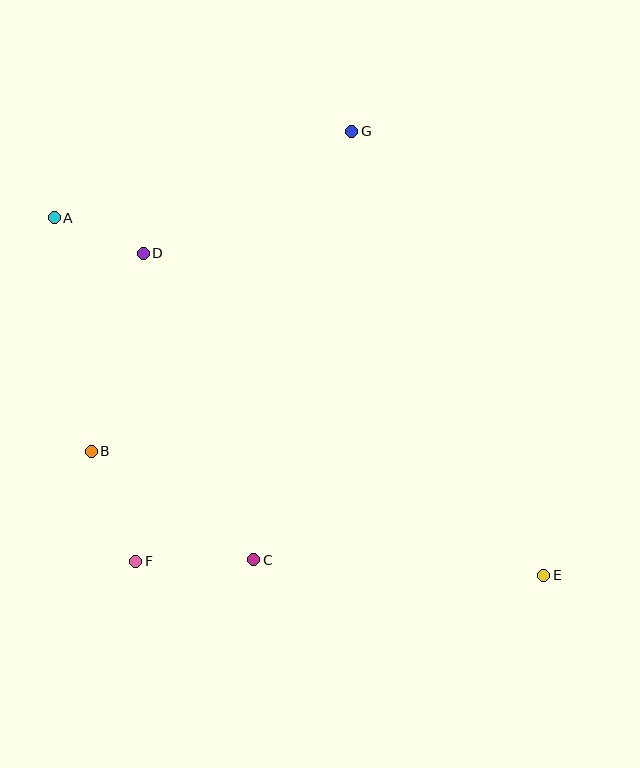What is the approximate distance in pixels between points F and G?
The distance between F and G is approximately 482 pixels.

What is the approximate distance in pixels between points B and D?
The distance between B and D is approximately 205 pixels.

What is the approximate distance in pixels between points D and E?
The distance between D and E is approximately 514 pixels.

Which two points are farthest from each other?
Points A and E are farthest from each other.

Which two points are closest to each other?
Points A and D are closest to each other.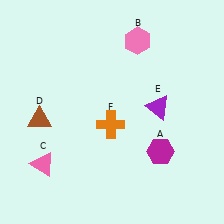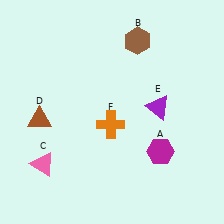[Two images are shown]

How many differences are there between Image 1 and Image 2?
There is 1 difference between the two images.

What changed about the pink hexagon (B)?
In Image 1, B is pink. In Image 2, it changed to brown.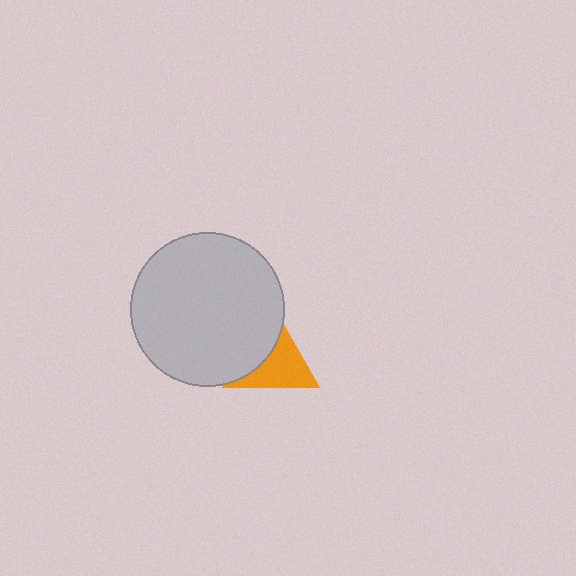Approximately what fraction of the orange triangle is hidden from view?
Roughly 43% of the orange triangle is hidden behind the light gray circle.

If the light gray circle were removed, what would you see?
You would see the complete orange triangle.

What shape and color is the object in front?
The object in front is a light gray circle.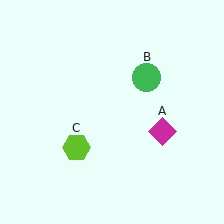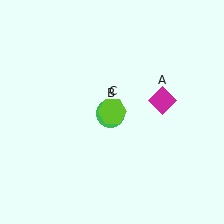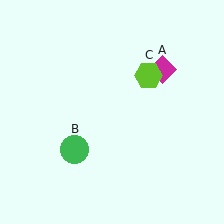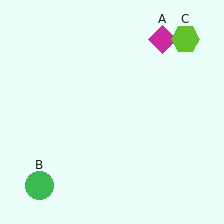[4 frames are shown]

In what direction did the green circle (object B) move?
The green circle (object B) moved down and to the left.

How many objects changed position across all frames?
3 objects changed position: magenta diamond (object A), green circle (object B), lime hexagon (object C).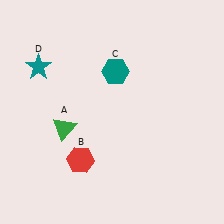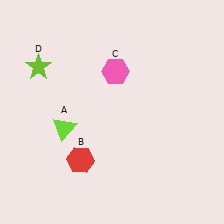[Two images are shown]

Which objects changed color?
A changed from green to lime. C changed from teal to pink. D changed from teal to lime.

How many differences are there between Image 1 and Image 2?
There are 3 differences between the two images.